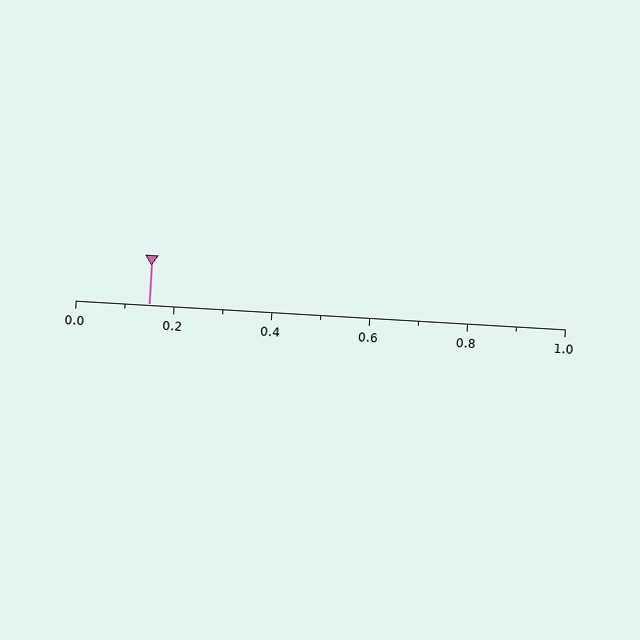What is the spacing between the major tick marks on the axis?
The major ticks are spaced 0.2 apart.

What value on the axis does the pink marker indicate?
The marker indicates approximately 0.15.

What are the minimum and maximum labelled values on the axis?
The axis runs from 0.0 to 1.0.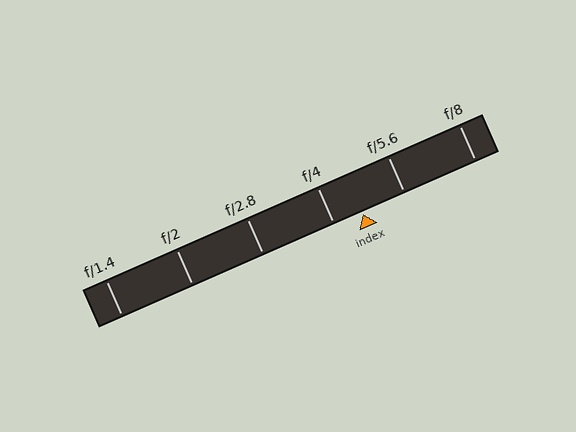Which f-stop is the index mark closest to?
The index mark is closest to f/4.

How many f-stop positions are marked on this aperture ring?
There are 6 f-stop positions marked.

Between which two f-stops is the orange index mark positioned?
The index mark is between f/4 and f/5.6.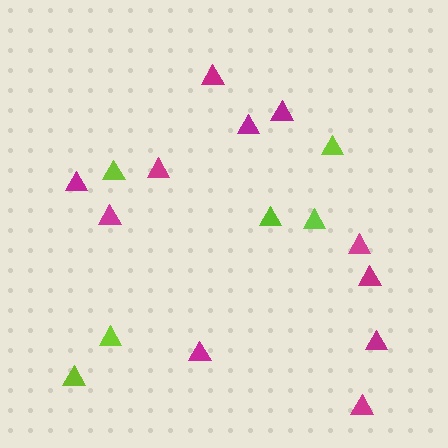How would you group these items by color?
There are 2 groups: one group of magenta triangles (11) and one group of lime triangles (6).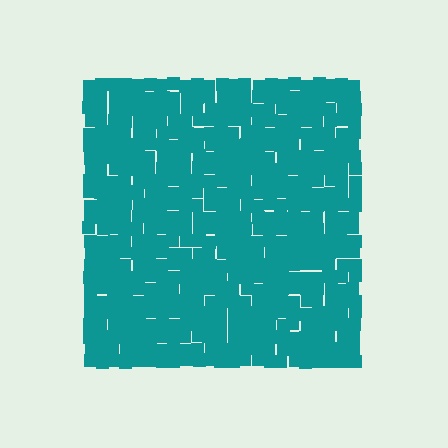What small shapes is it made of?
It is made of small squares.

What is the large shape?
The large shape is a square.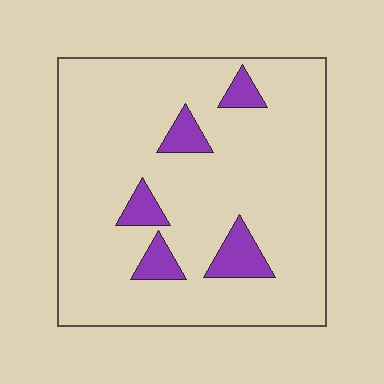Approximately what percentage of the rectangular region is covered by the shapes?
Approximately 10%.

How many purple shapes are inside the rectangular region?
5.